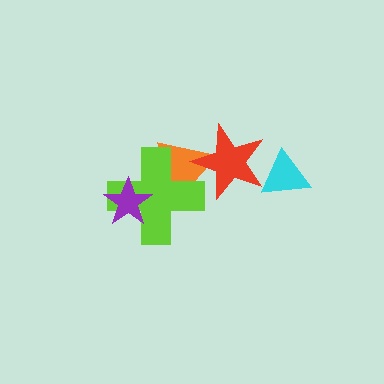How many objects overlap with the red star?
2 objects overlap with the red star.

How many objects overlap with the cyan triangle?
1 object overlaps with the cyan triangle.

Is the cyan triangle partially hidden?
Yes, it is partially covered by another shape.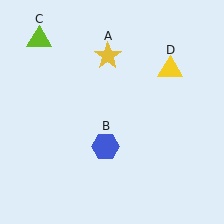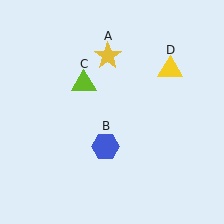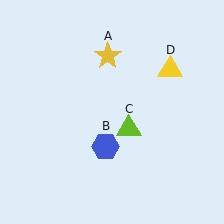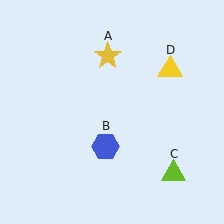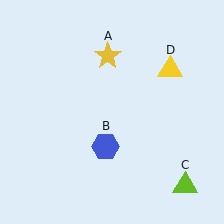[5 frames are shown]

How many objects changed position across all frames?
1 object changed position: lime triangle (object C).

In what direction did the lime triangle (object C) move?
The lime triangle (object C) moved down and to the right.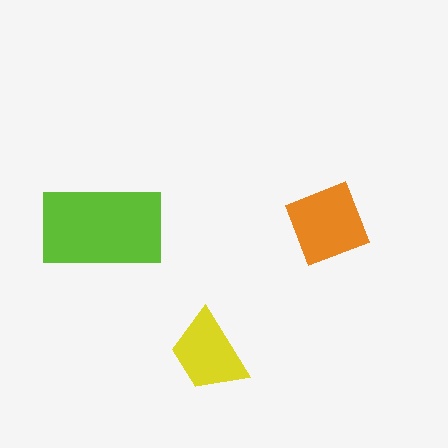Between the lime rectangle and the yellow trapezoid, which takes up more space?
The lime rectangle.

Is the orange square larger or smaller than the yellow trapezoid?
Larger.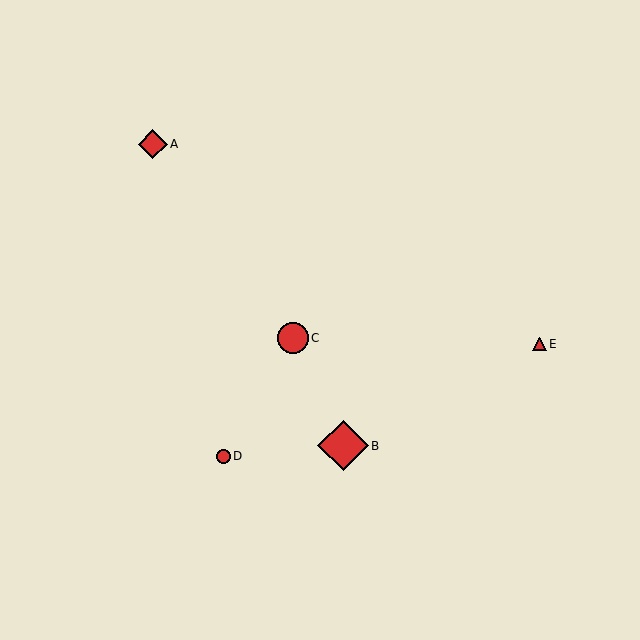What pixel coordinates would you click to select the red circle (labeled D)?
Click at (223, 456) to select the red circle D.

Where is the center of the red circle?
The center of the red circle is at (223, 456).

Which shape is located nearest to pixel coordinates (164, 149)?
The red diamond (labeled A) at (153, 144) is nearest to that location.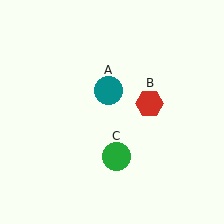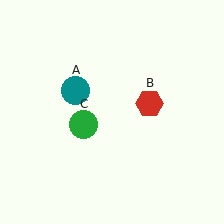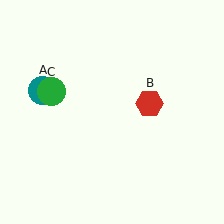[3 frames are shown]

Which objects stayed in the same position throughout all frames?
Red hexagon (object B) remained stationary.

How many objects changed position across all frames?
2 objects changed position: teal circle (object A), green circle (object C).